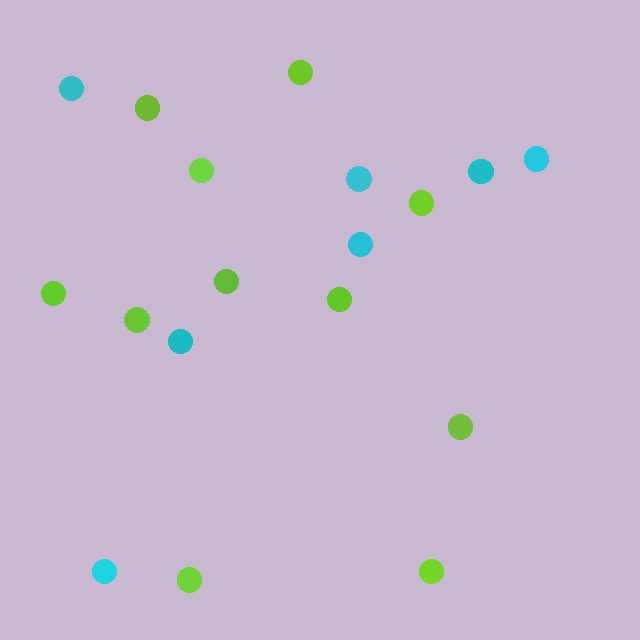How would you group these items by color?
There are 2 groups: one group of cyan circles (7) and one group of lime circles (11).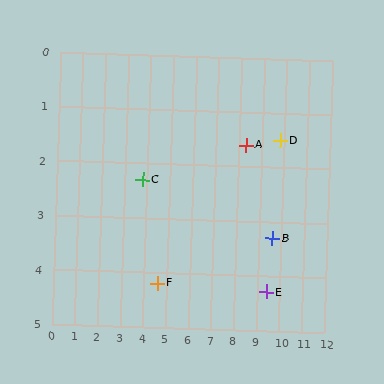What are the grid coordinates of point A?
Point A is at approximately (8.3, 1.6).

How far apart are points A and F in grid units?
Points A and F are about 4.5 grid units apart.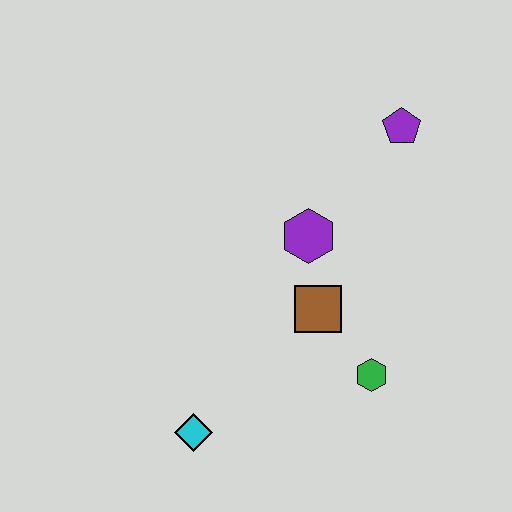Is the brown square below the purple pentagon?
Yes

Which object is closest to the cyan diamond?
The brown square is closest to the cyan diamond.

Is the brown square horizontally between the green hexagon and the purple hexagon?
Yes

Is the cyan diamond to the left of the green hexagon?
Yes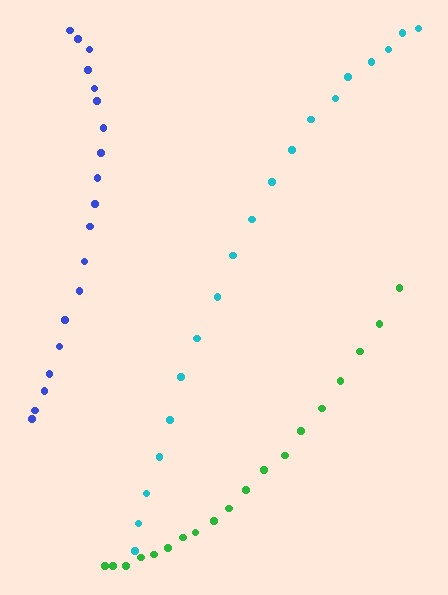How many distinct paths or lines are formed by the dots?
There are 3 distinct paths.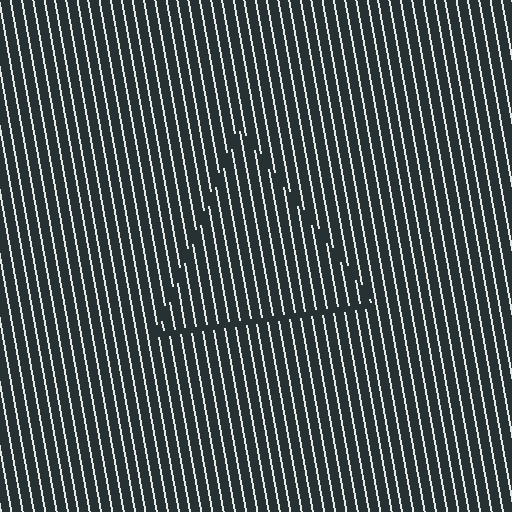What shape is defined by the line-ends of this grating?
An illusory triangle. The interior of the shape contains the same grating, shifted by half a period — the contour is defined by the phase discontinuity where line-ends from the inner and outer gratings abut.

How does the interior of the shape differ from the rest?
The interior of the shape contains the same grating, shifted by half a period — the contour is defined by the phase discontinuity where line-ends from the inner and outer gratings abut.